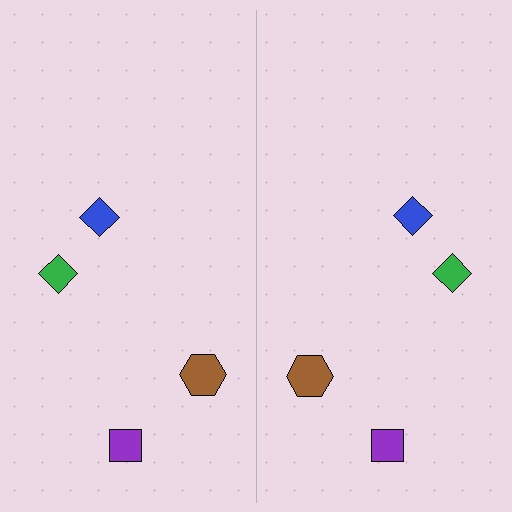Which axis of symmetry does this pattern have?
The pattern has a vertical axis of symmetry running through the center of the image.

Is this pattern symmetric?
Yes, this pattern has bilateral (reflection) symmetry.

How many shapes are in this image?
There are 8 shapes in this image.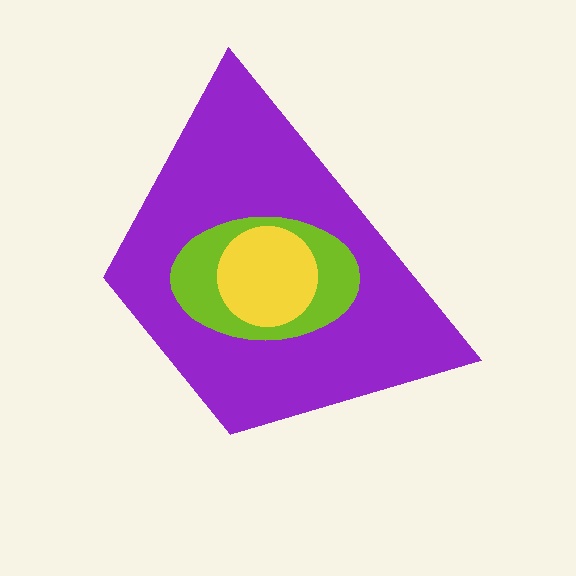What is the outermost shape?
The purple trapezoid.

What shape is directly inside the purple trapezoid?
The lime ellipse.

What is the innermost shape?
The yellow circle.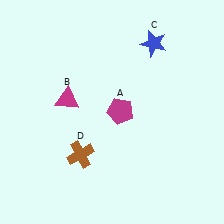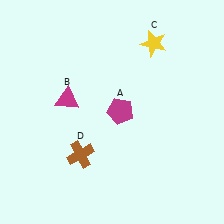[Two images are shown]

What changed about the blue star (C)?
In Image 1, C is blue. In Image 2, it changed to yellow.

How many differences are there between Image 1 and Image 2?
There is 1 difference between the two images.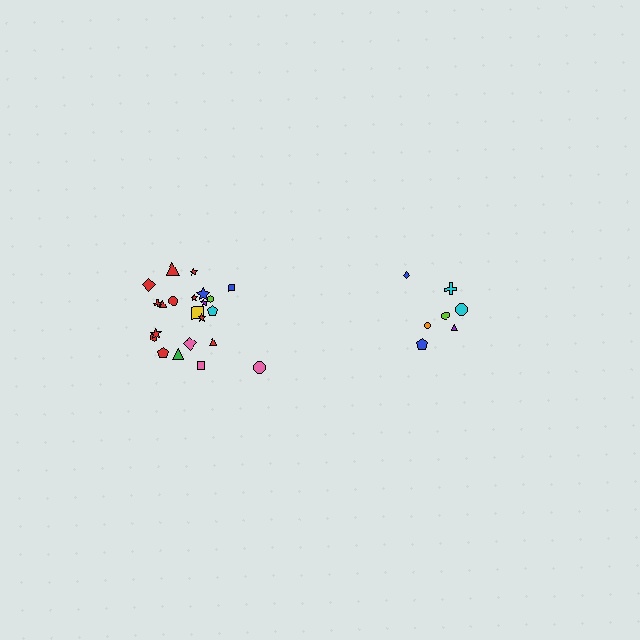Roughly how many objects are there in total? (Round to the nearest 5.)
Roughly 30 objects in total.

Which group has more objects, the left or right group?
The left group.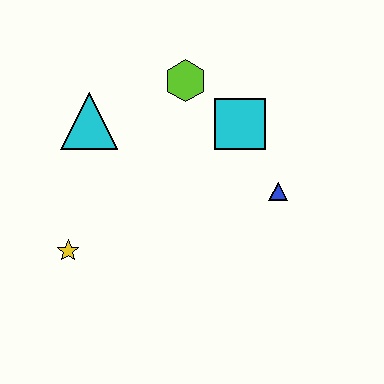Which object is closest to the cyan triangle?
The lime hexagon is closest to the cyan triangle.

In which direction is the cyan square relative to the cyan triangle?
The cyan square is to the right of the cyan triangle.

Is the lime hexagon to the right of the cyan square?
No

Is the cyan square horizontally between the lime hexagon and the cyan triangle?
No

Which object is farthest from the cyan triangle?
The blue triangle is farthest from the cyan triangle.